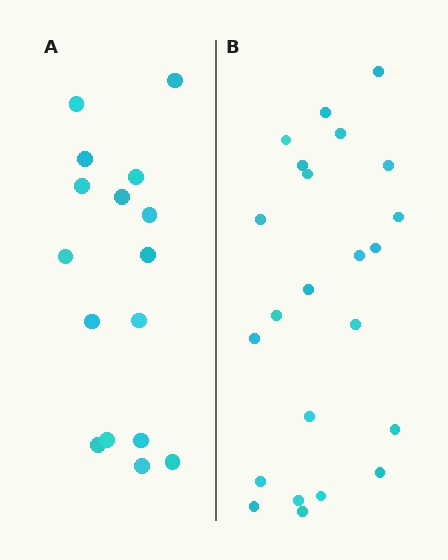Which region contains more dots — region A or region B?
Region B (the right region) has more dots.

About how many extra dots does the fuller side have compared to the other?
Region B has roughly 8 or so more dots than region A.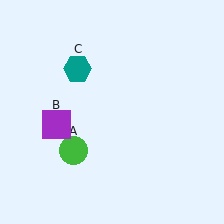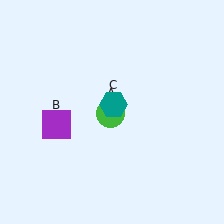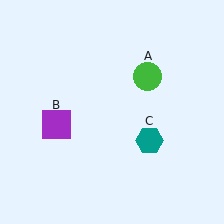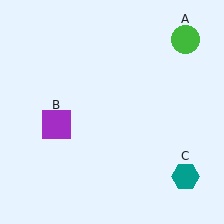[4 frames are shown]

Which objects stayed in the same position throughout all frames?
Purple square (object B) remained stationary.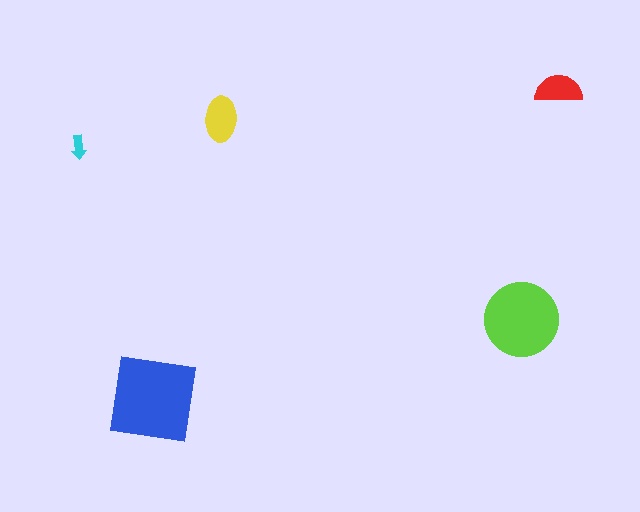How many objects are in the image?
There are 5 objects in the image.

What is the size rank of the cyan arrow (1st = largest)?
5th.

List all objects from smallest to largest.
The cyan arrow, the red semicircle, the yellow ellipse, the lime circle, the blue square.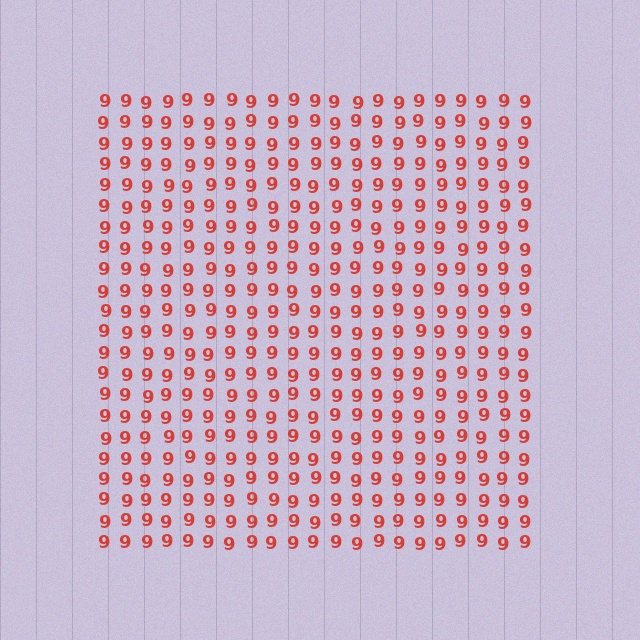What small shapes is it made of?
It is made of small digit 9's.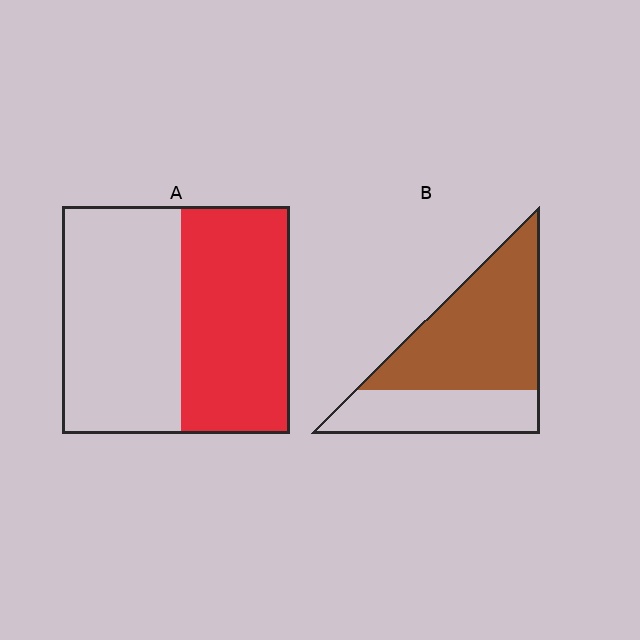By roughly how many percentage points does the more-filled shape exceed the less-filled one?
By roughly 15 percentage points (B over A).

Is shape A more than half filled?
Roughly half.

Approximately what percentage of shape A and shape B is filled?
A is approximately 50% and B is approximately 65%.